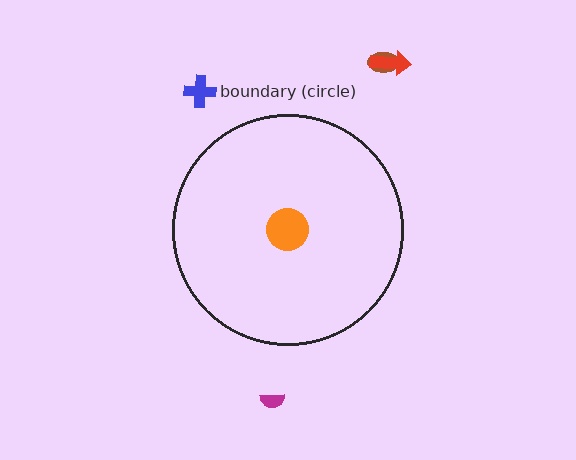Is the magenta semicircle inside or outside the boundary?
Outside.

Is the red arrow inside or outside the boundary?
Outside.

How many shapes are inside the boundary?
1 inside, 4 outside.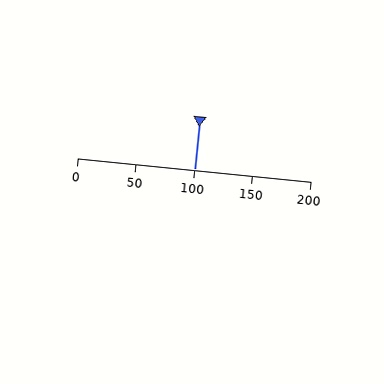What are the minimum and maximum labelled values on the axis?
The axis runs from 0 to 200.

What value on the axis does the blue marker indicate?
The marker indicates approximately 100.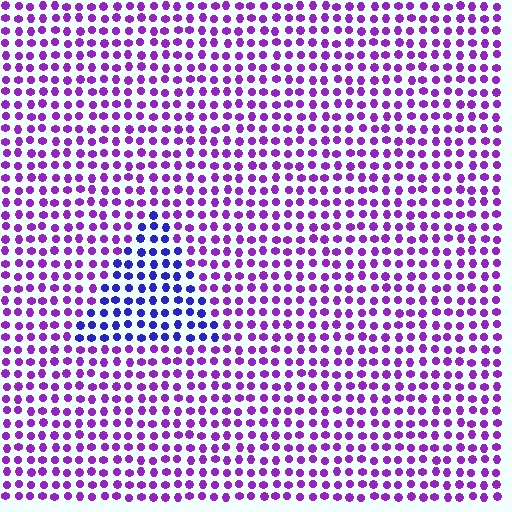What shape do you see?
I see a triangle.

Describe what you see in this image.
The image is filled with small purple elements in a uniform arrangement. A triangle-shaped region is visible where the elements are tinted to a slightly different hue, forming a subtle color boundary.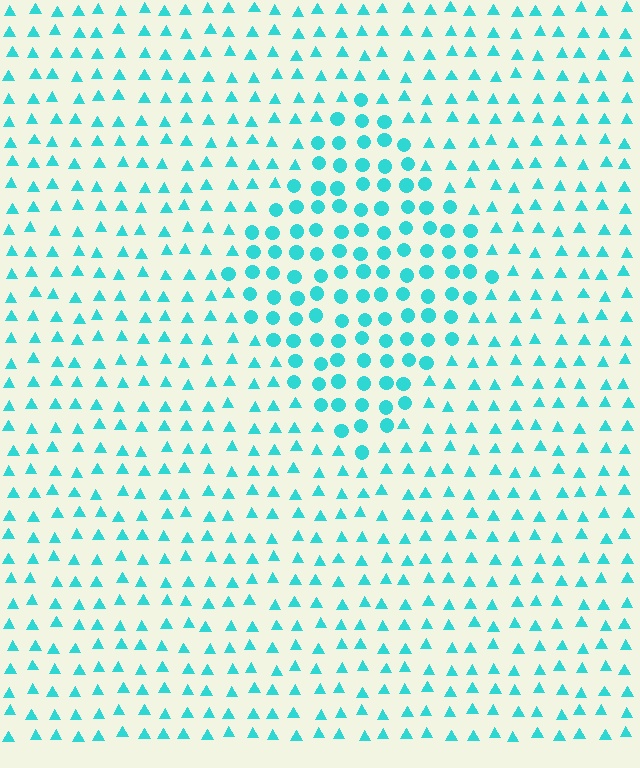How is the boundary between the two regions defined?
The boundary is defined by a change in element shape: circles inside vs. triangles outside. All elements share the same color and spacing.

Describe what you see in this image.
The image is filled with small cyan elements arranged in a uniform grid. A diamond-shaped region contains circles, while the surrounding area contains triangles. The boundary is defined purely by the change in element shape.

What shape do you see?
I see a diamond.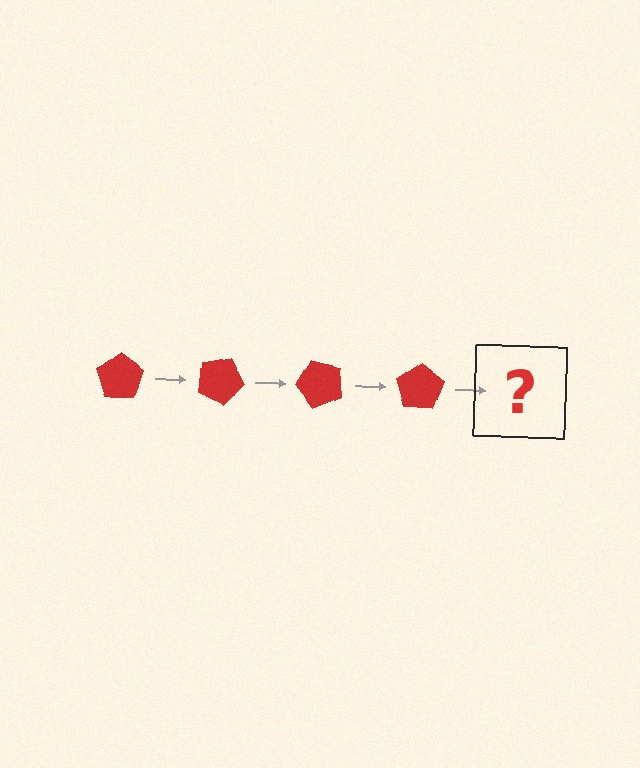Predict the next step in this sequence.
The next step is a red pentagon rotated 100 degrees.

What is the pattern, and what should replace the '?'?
The pattern is that the pentagon rotates 25 degrees each step. The '?' should be a red pentagon rotated 100 degrees.